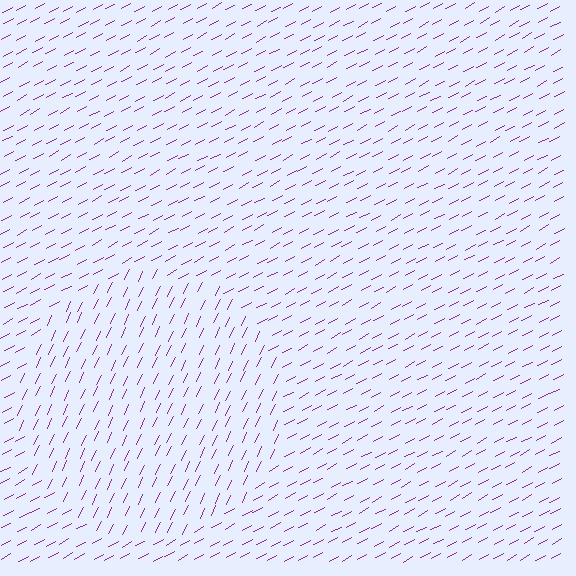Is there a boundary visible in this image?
Yes, there is a texture boundary formed by a change in line orientation.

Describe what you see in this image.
The image is filled with small purple line segments. A circle region in the image has lines oriented differently from the surrounding lines, creating a visible texture boundary.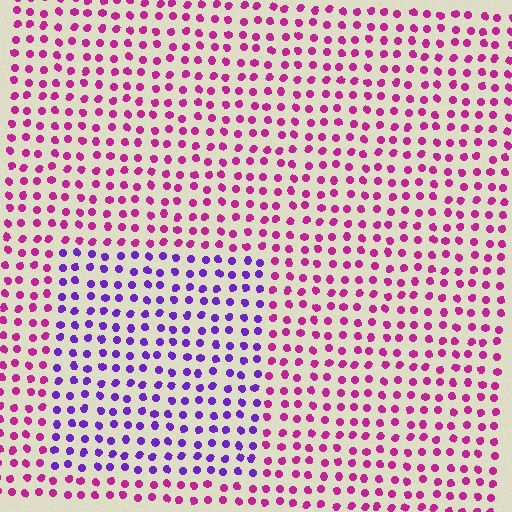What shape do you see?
I see a rectangle.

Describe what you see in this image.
The image is filled with small magenta elements in a uniform arrangement. A rectangle-shaped region is visible where the elements are tinted to a slightly different hue, forming a subtle color boundary.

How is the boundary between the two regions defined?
The boundary is defined purely by a slight shift in hue (about 48 degrees). Spacing, size, and orientation are identical on both sides.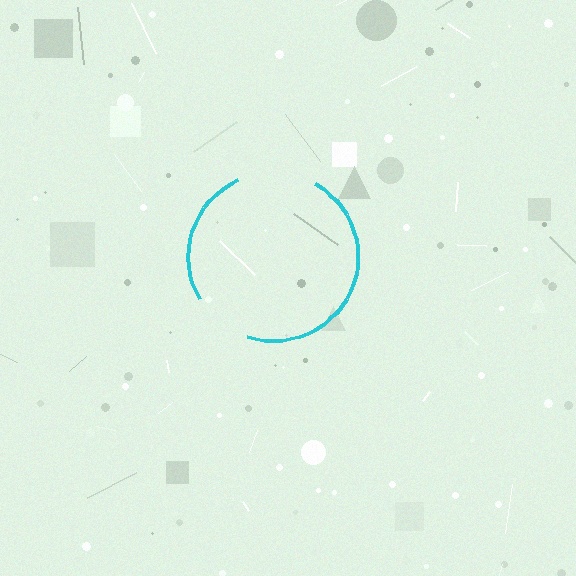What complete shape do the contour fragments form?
The contour fragments form a circle.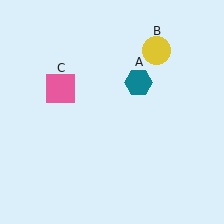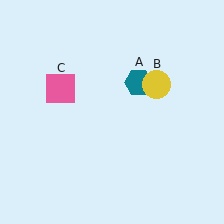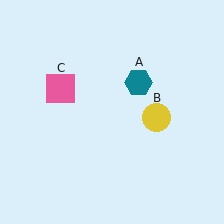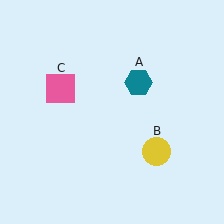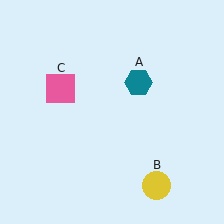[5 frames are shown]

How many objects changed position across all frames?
1 object changed position: yellow circle (object B).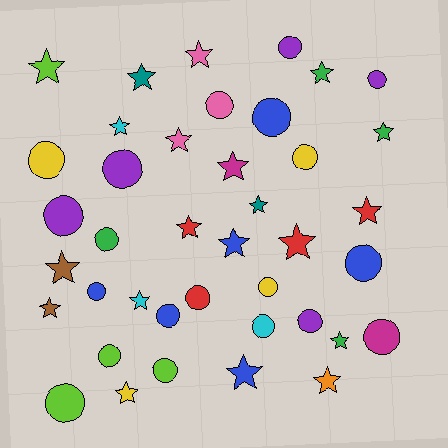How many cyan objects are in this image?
There are 3 cyan objects.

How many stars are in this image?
There are 20 stars.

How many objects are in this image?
There are 40 objects.